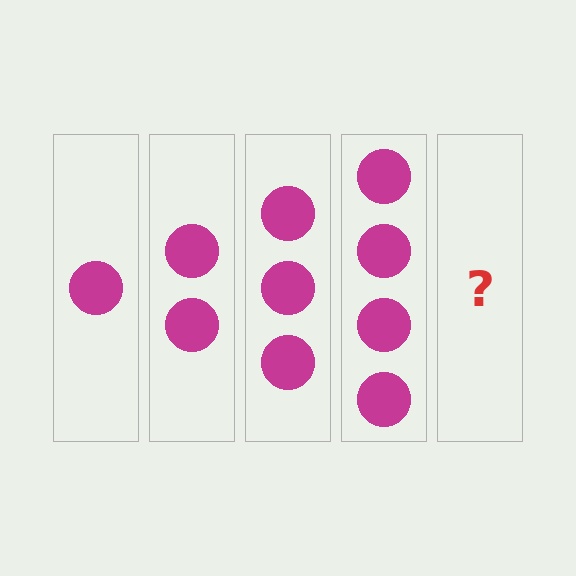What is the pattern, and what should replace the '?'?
The pattern is that each step adds one more circle. The '?' should be 5 circles.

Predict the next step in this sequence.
The next step is 5 circles.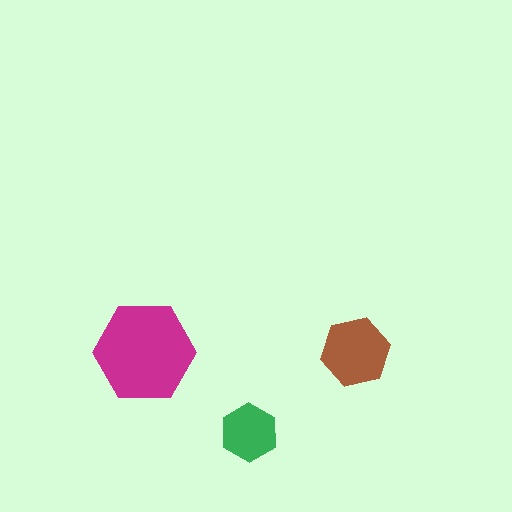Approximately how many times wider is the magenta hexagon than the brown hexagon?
About 1.5 times wider.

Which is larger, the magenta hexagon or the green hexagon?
The magenta one.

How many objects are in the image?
There are 3 objects in the image.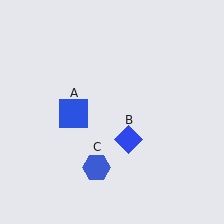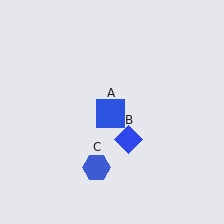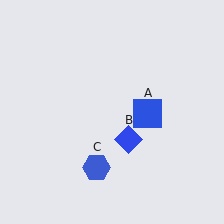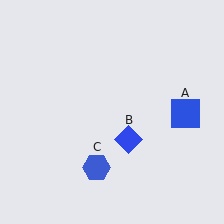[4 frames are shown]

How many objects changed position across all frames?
1 object changed position: blue square (object A).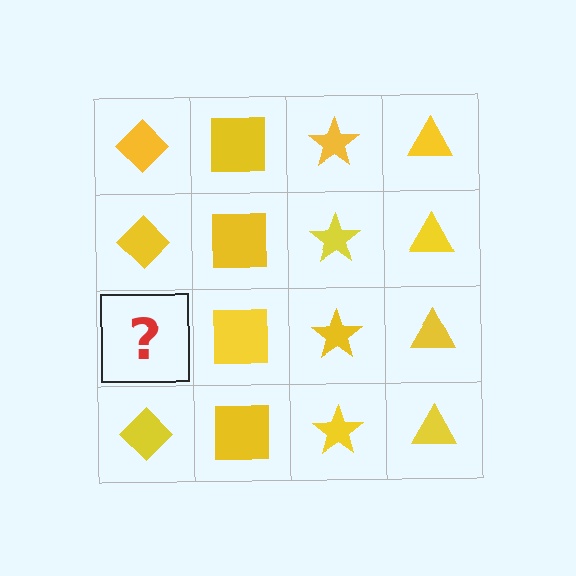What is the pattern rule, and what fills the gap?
The rule is that each column has a consistent shape. The gap should be filled with a yellow diamond.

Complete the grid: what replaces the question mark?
The question mark should be replaced with a yellow diamond.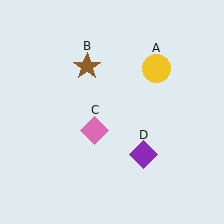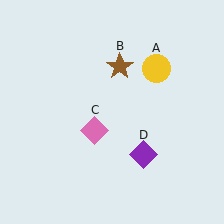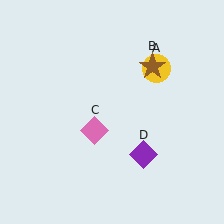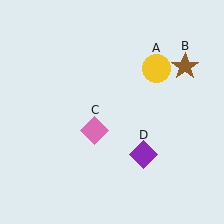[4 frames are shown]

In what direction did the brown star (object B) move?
The brown star (object B) moved right.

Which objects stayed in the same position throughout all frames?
Yellow circle (object A) and pink diamond (object C) and purple diamond (object D) remained stationary.